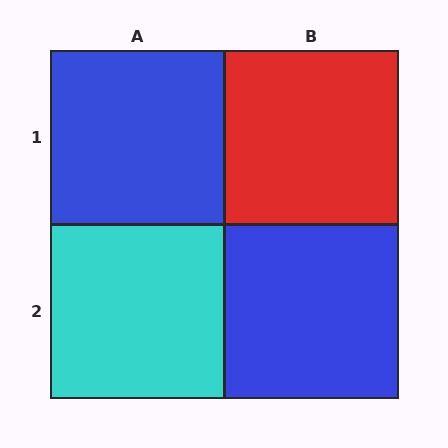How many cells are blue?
2 cells are blue.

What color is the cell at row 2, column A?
Cyan.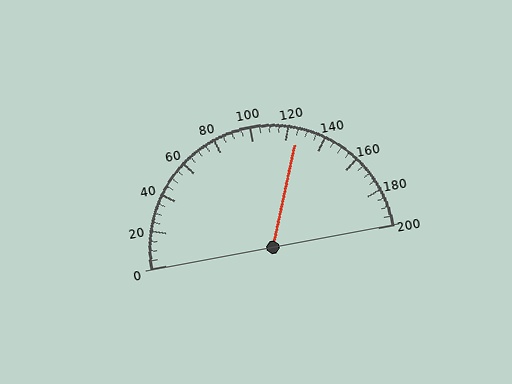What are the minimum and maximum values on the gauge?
The gauge ranges from 0 to 200.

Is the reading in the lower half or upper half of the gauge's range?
The reading is in the upper half of the range (0 to 200).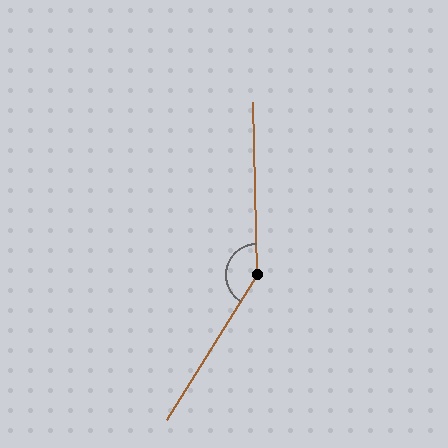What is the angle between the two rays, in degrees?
Approximately 147 degrees.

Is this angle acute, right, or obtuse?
It is obtuse.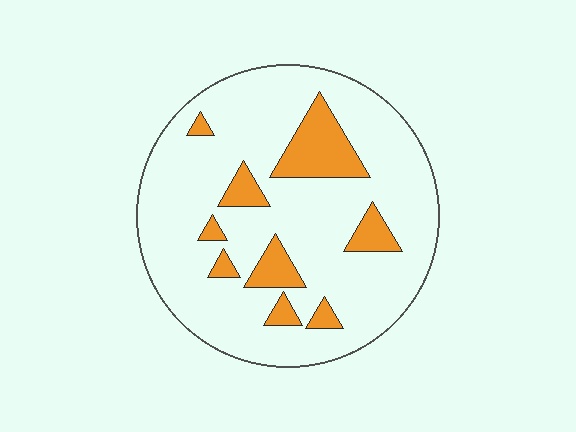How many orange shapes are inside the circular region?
9.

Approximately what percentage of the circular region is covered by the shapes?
Approximately 15%.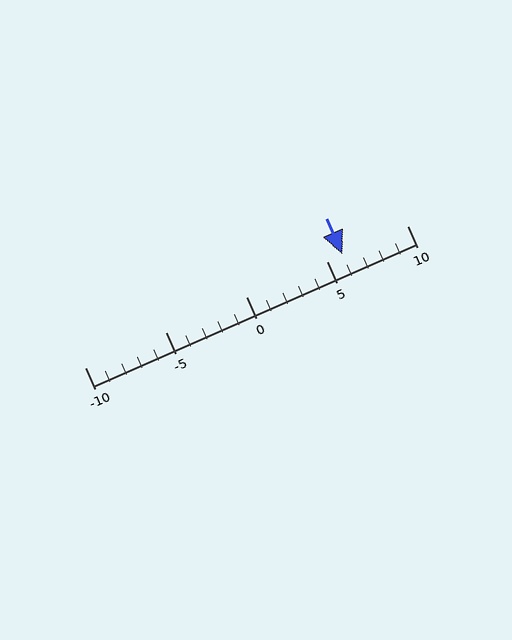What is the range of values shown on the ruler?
The ruler shows values from -10 to 10.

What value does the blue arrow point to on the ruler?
The blue arrow points to approximately 6.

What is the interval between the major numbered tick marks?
The major tick marks are spaced 5 units apart.